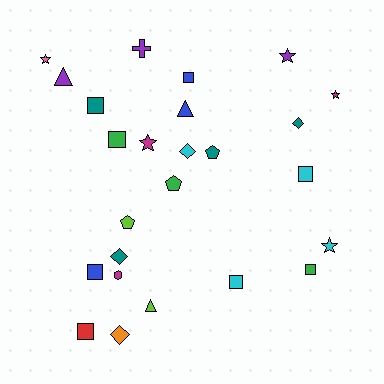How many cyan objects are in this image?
There are 4 cyan objects.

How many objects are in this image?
There are 25 objects.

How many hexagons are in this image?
There is 1 hexagon.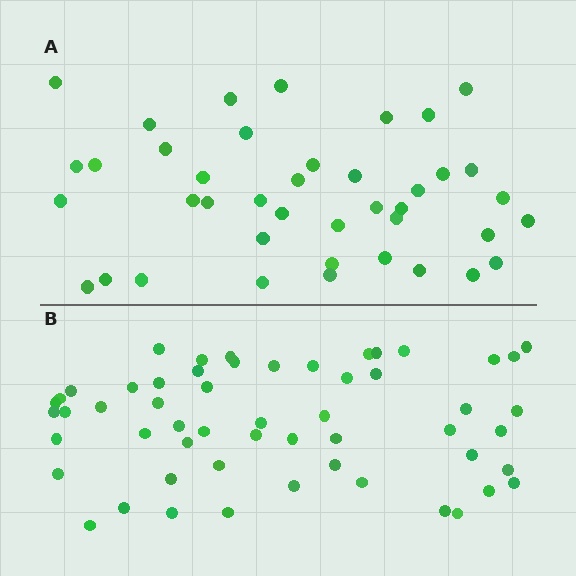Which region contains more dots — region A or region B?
Region B (the bottom region) has more dots.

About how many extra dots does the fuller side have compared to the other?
Region B has approximately 15 more dots than region A.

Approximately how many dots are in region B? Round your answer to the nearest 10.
About 60 dots. (The exact count is 55, which rounds to 60.)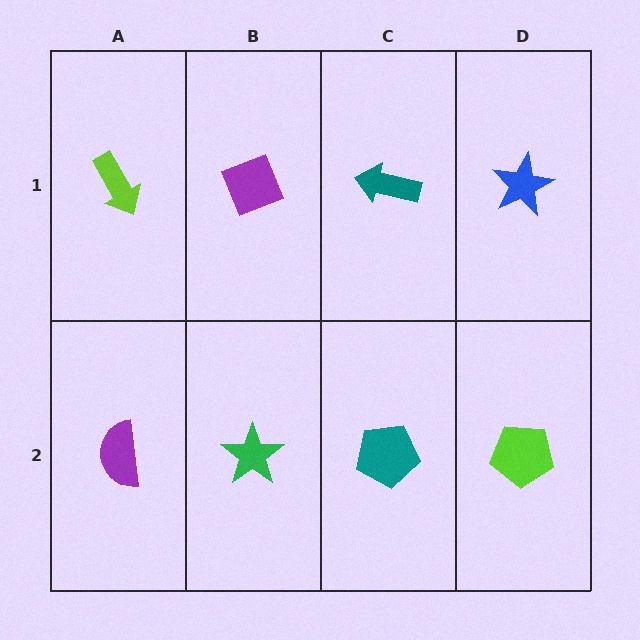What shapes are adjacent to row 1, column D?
A lime pentagon (row 2, column D), a teal arrow (row 1, column C).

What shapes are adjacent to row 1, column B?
A green star (row 2, column B), a lime arrow (row 1, column A), a teal arrow (row 1, column C).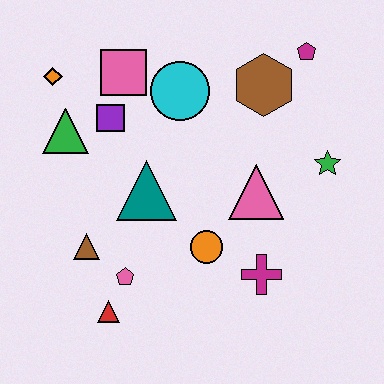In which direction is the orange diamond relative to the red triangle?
The orange diamond is above the red triangle.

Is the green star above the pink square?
No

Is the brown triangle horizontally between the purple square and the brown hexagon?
No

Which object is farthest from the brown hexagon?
The red triangle is farthest from the brown hexagon.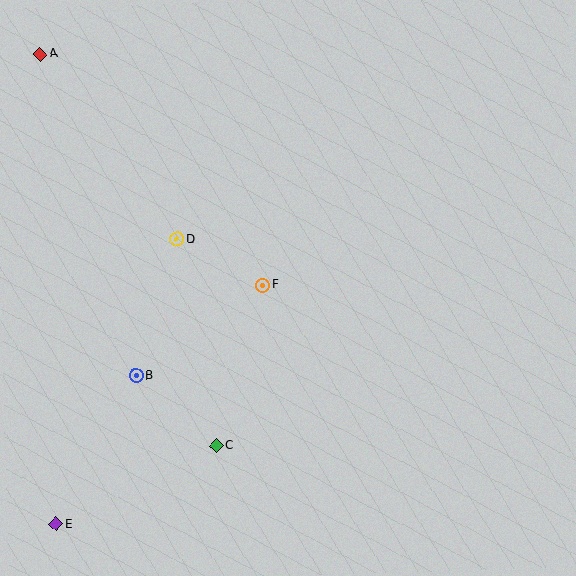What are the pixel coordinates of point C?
Point C is at (216, 445).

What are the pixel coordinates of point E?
Point E is at (56, 524).